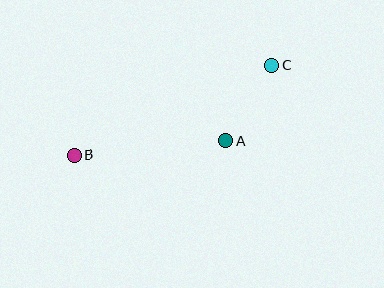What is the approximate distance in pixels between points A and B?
The distance between A and B is approximately 152 pixels.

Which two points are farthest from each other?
Points B and C are farthest from each other.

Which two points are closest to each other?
Points A and C are closest to each other.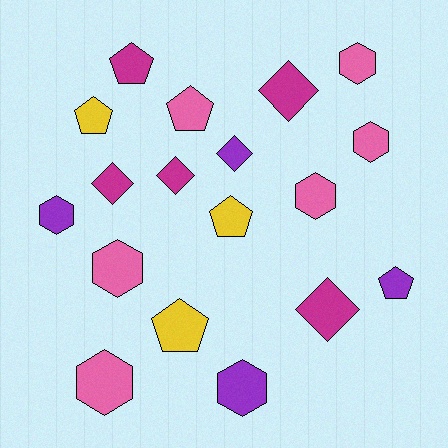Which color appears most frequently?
Pink, with 6 objects.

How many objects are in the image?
There are 18 objects.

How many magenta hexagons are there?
There are no magenta hexagons.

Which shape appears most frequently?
Hexagon, with 7 objects.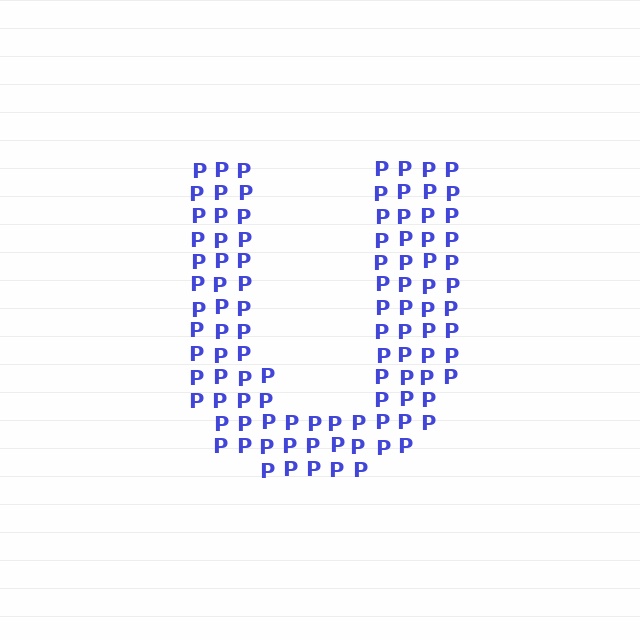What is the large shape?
The large shape is the letter U.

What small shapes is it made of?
It is made of small letter P's.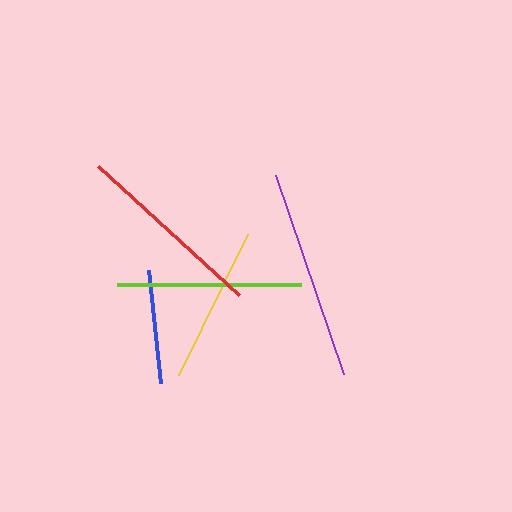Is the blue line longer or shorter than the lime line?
The lime line is longer than the blue line.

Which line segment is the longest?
The purple line is the longest at approximately 210 pixels.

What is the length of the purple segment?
The purple segment is approximately 210 pixels long.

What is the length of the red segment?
The red segment is approximately 191 pixels long.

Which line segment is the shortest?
The blue line is the shortest at approximately 114 pixels.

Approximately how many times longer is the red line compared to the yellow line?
The red line is approximately 1.2 times the length of the yellow line.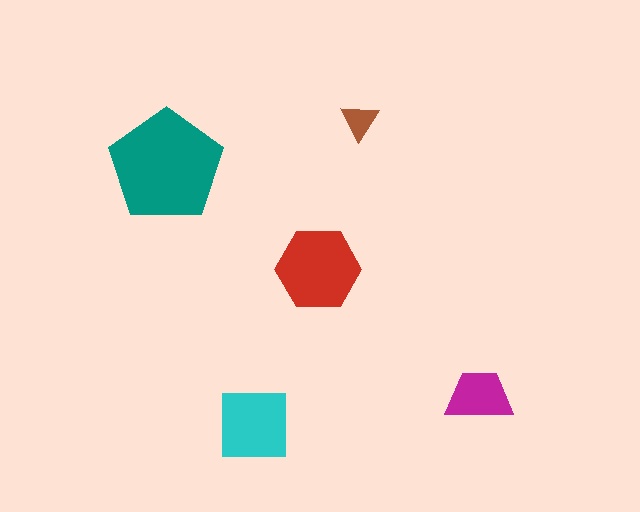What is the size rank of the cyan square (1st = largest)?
3rd.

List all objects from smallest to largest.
The brown triangle, the magenta trapezoid, the cyan square, the red hexagon, the teal pentagon.